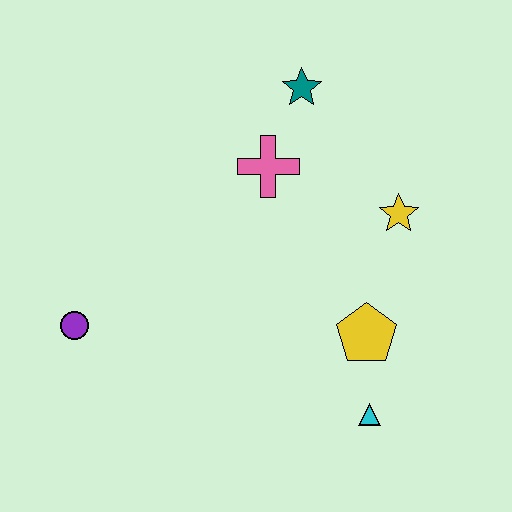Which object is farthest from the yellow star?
The purple circle is farthest from the yellow star.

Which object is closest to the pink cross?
The teal star is closest to the pink cross.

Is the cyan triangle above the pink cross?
No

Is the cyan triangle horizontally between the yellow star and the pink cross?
Yes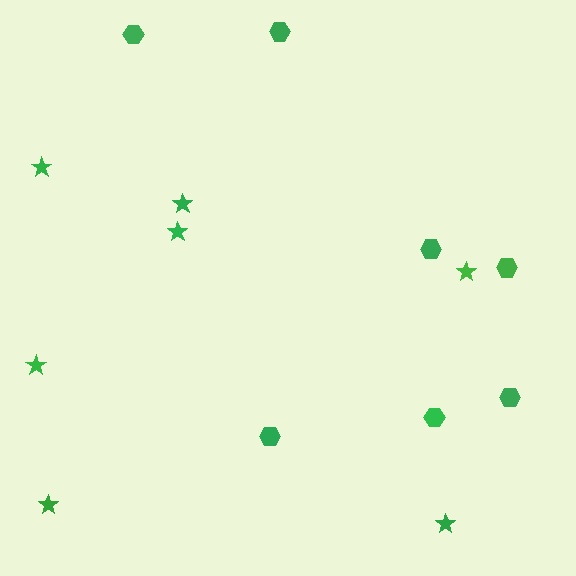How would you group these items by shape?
There are 2 groups: one group of stars (7) and one group of hexagons (7).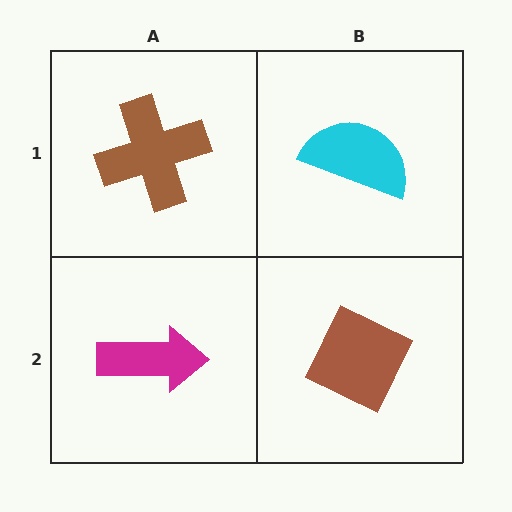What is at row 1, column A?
A brown cross.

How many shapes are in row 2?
2 shapes.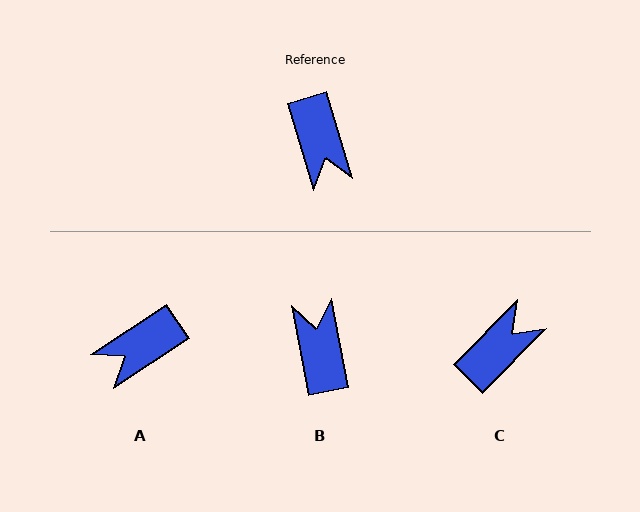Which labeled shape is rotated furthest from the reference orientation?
B, about 174 degrees away.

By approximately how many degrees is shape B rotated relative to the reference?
Approximately 174 degrees counter-clockwise.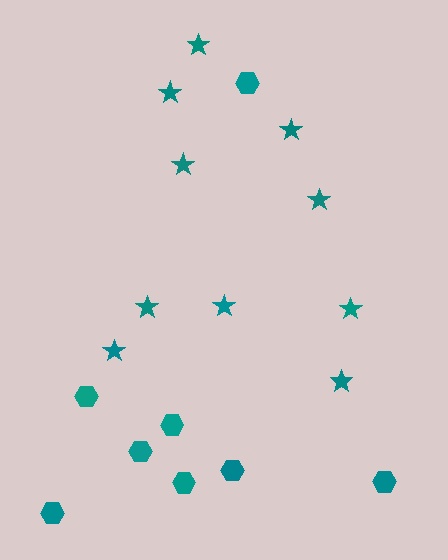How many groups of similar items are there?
There are 2 groups: one group of stars (10) and one group of hexagons (8).